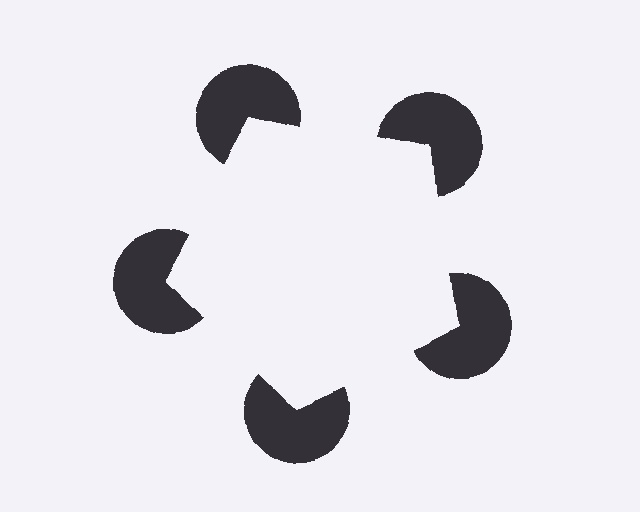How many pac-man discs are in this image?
There are 5 — one at each vertex of the illusory pentagon.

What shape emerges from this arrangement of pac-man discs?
An illusory pentagon — its edges are inferred from the aligned wedge cuts in the pac-man discs, not physically drawn.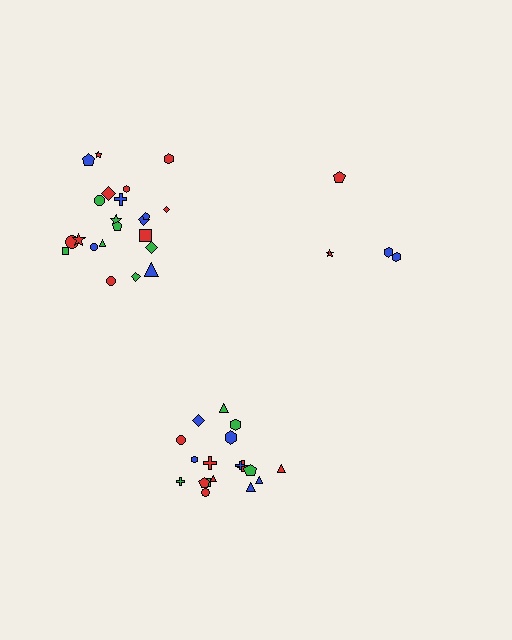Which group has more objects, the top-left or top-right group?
The top-left group.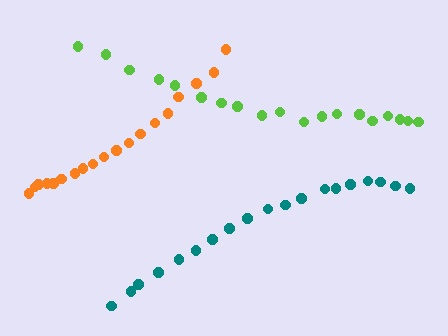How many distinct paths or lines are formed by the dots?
There are 3 distinct paths.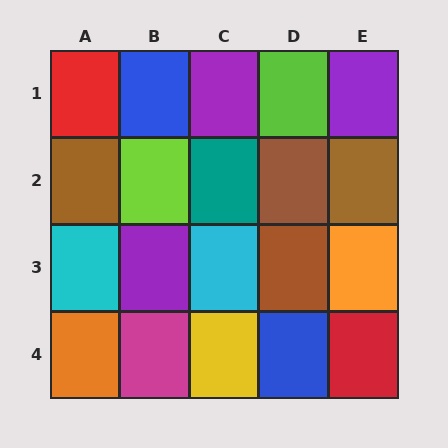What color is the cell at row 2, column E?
Brown.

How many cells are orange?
2 cells are orange.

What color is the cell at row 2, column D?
Brown.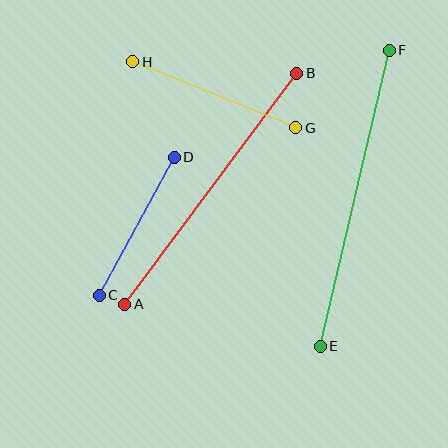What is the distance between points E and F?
The distance is approximately 304 pixels.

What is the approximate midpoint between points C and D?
The midpoint is at approximately (137, 226) pixels.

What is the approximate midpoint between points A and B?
The midpoint is at approximately (211, 189) pixels.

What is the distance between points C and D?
The distance is approximately 157 pixels.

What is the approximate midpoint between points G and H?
The midpoint is at approximately (214, 95) pixels.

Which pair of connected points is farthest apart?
Points E and F are farthest apart.